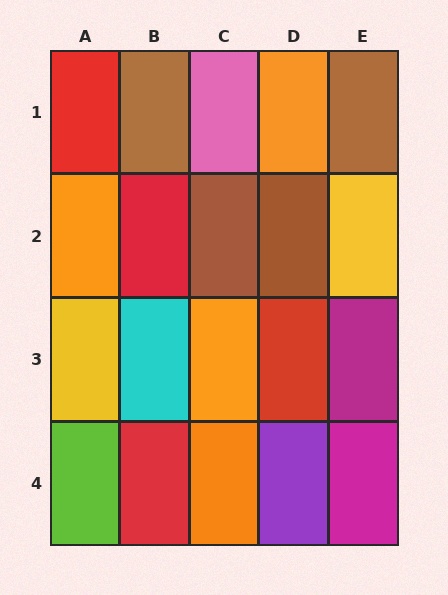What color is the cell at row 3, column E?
Magenta.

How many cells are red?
4 cells are red.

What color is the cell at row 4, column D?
Purple.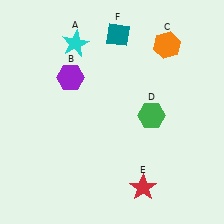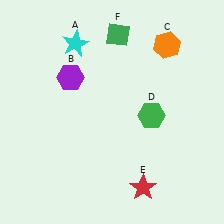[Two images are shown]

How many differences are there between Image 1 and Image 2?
There is 1 difference between the two images.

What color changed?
The diamond (F) changed from teal in Image 1 to green in Image 2.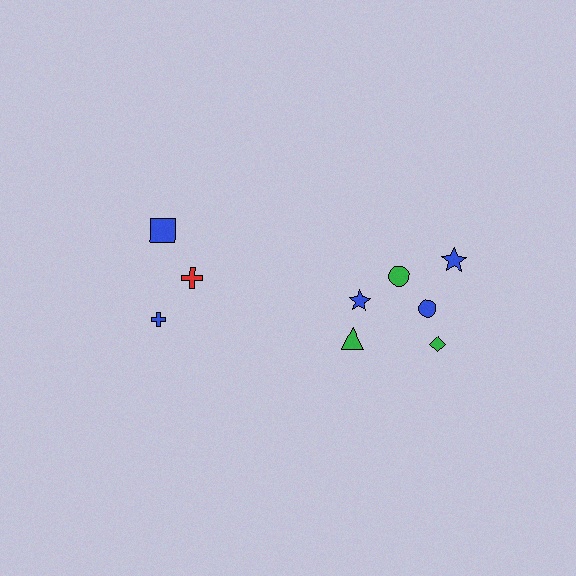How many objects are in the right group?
There are 6 objects.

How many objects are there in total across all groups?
There are 9 objects.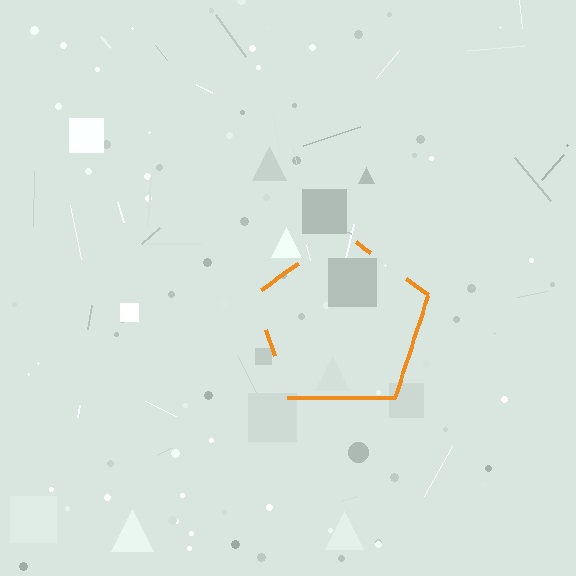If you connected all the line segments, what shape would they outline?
They would outline a pentagon.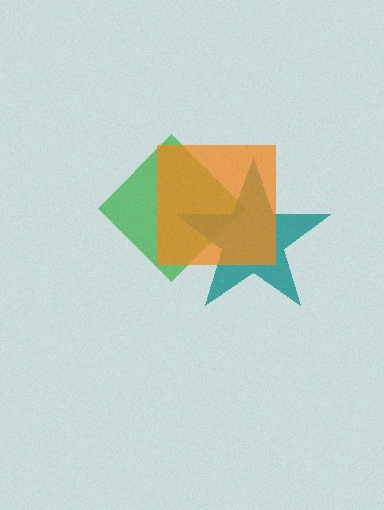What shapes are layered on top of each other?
The layered shapes are: a green diamond, a teal star, an orange square.